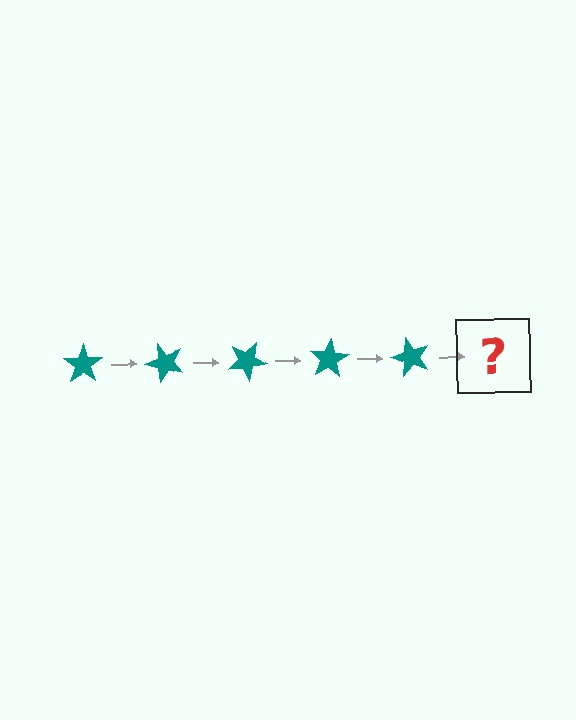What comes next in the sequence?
The next element should be a teal star rotated 250 degrees.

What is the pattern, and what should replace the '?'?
The pattern is that the star rotates 50 degrees each step. The '?' should be a teal star rotated 250 degrees.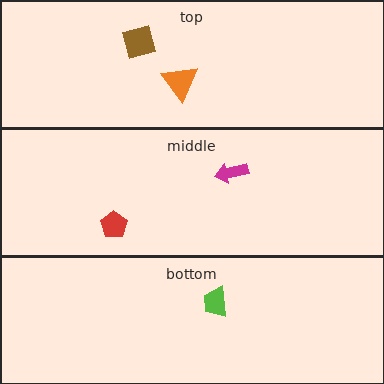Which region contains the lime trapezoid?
The bottom region.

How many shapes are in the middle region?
2.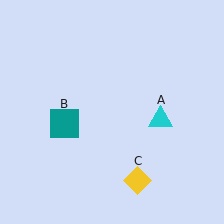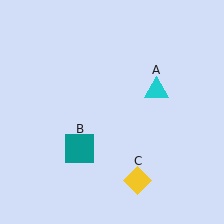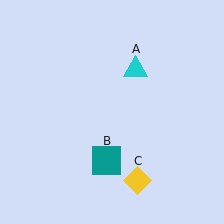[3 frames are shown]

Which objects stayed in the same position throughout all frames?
Yellow diamond (object C) remained stationary.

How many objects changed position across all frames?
2 objects changed position: cyan triangle (object A), teal square (object B).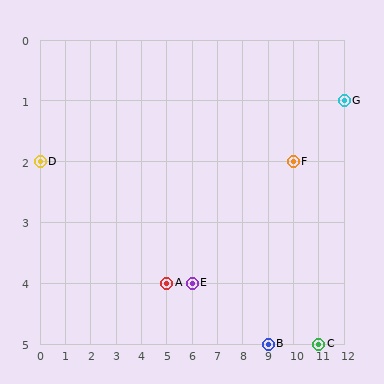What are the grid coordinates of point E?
Point E is at grid coordinates (6, 4).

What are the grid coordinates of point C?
Point C is at grid coordinates (11, 5).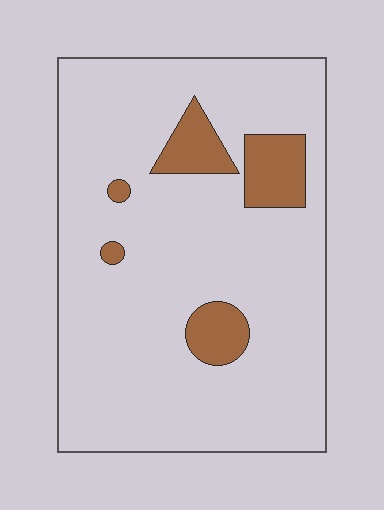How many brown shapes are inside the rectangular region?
5.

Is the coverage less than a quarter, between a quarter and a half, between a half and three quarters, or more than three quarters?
Less than a quarter.